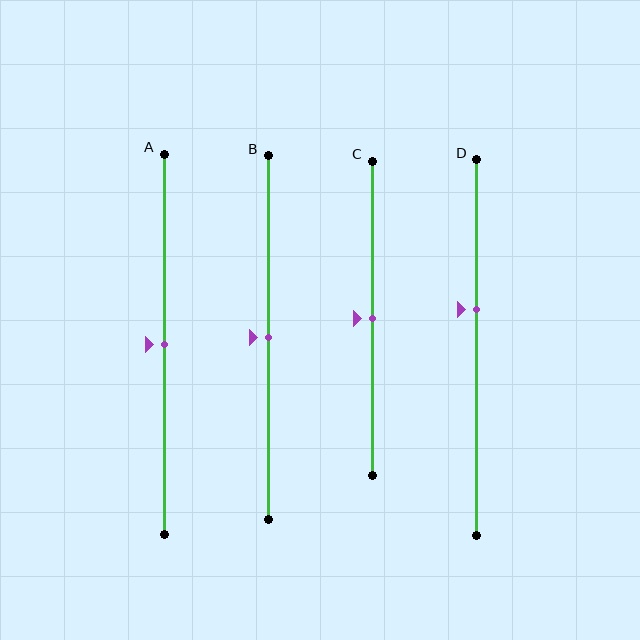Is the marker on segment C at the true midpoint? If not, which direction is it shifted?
Yes, the marker on segment C is at the true midpoint.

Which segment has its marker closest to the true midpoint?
Segment A has its marker closest to the true midpoint.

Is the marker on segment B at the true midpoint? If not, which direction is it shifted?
Yes, the marker on segment B is at the true midpoint.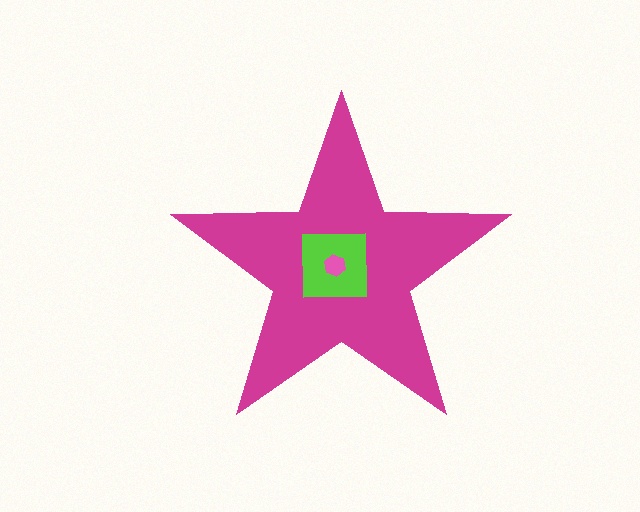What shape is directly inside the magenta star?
The lime square.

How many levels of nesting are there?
3.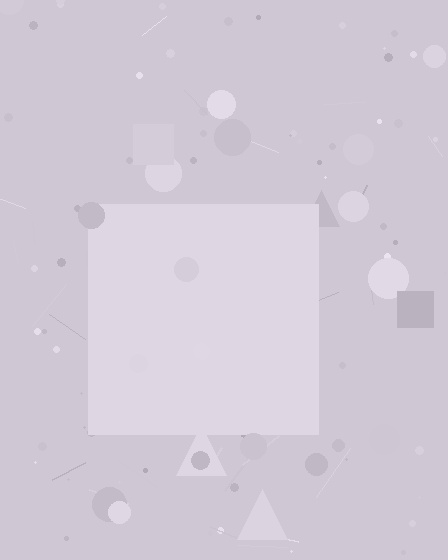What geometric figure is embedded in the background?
A square is embedded in the background.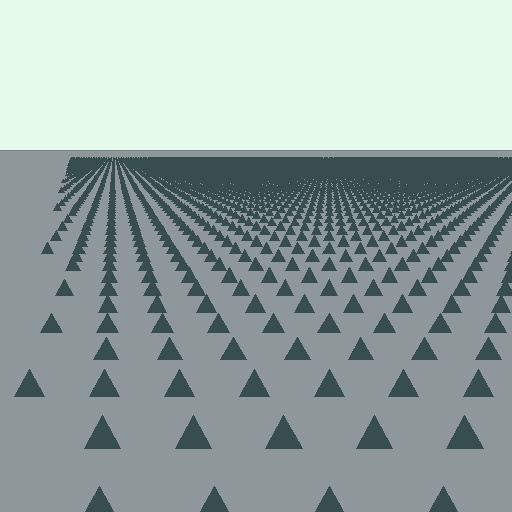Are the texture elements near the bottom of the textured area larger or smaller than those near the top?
Larger. Near the bottom, elements are closer to the viewer and appear at a bigger on-screen size.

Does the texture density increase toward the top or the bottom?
Density increases toward the top.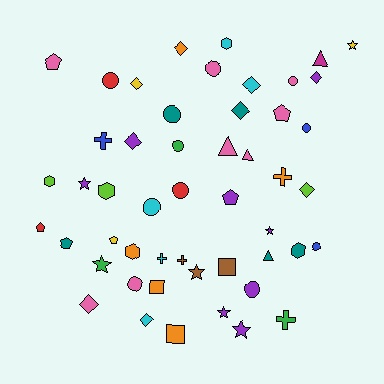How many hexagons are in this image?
There are 5 hexagons.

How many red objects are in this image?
There are 3 red objects.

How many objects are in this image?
There are 50 objects.